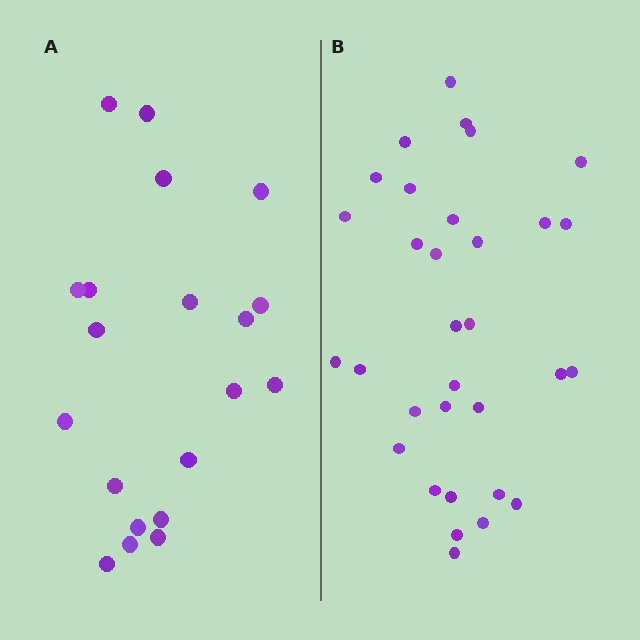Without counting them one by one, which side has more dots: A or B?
Region B (the right region) has more dots.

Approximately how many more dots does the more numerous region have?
Region B has roughly 12 or so more dots than region A.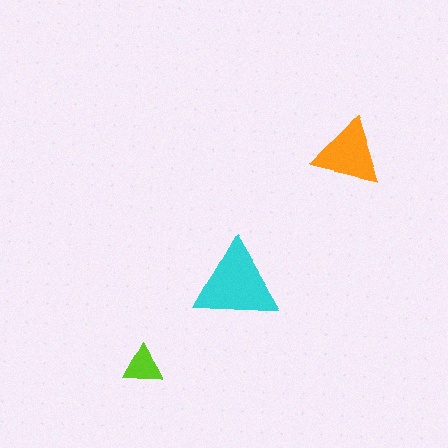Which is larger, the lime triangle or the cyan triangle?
The cyan one.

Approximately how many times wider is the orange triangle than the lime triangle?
About 1.5 times wider.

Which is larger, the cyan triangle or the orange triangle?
The cyan one.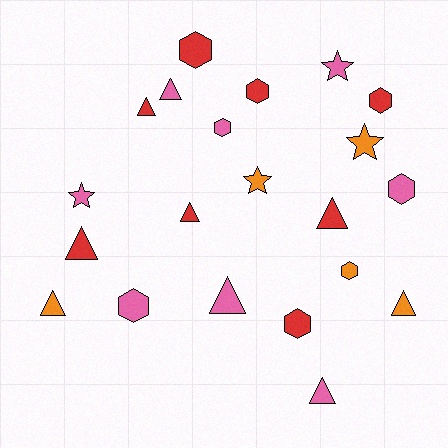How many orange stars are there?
There are 2 orange stars.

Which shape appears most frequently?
Triangle, with 9 objects.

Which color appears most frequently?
Pink, with 8 objects.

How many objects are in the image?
There are 21 objects.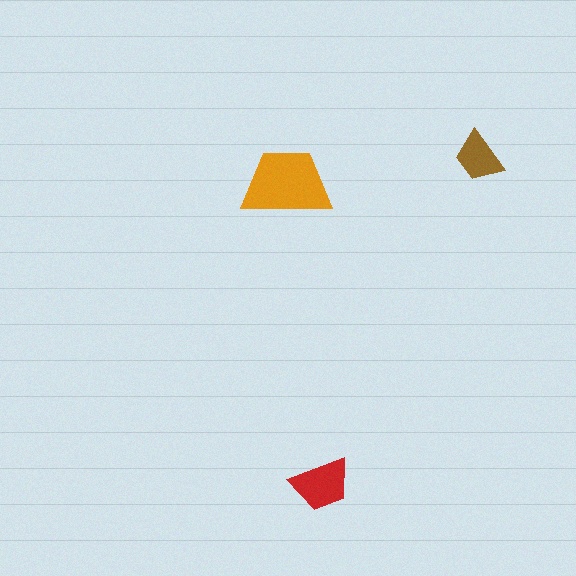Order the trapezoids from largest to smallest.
the orange one, the red one, the brown one.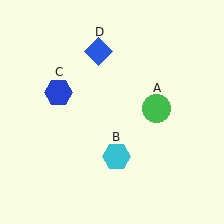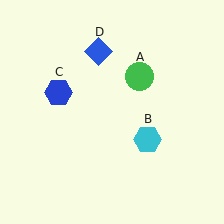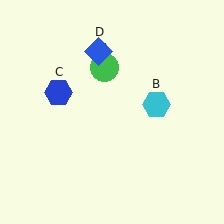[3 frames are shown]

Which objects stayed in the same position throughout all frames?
Blue hexagon (object C) and blue diamond (object D) remained stationary.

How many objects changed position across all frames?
2 objects changed position: green circle (object A), cyan hexagon (object B).